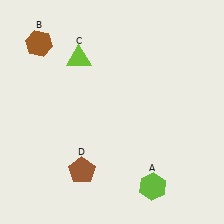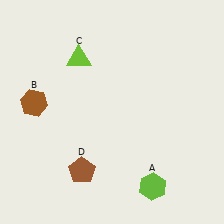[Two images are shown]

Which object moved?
The brown hexagon (B) moved down.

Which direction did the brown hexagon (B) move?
The brown hexagon (B) moved down.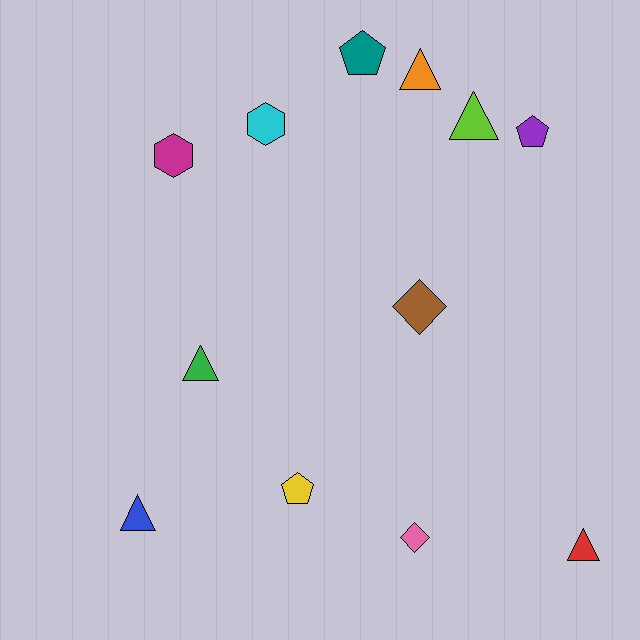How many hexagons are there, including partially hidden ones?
There are 2 hexagons.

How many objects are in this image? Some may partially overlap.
There are 12 objects.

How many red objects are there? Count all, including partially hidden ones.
There is 1 red object.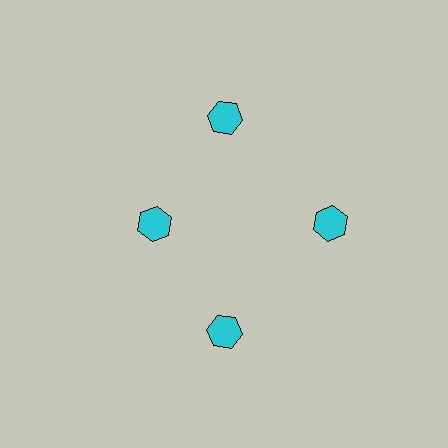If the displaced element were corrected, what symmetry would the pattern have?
It would have 4-fold rotational symmetry — the pattern would map onto itself every 90 degrees.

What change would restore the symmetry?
The symmetry would be restored by moving it outward, back onto the ring so that all 4 hexagons sit at equal angles and equal distance from the center.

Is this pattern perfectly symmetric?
No. The 4 cyan hexagons are arranged in a ring, but one element near the 9 o'clock position is pulled inward toward the center, breaking the 4-fold rotational symmetry.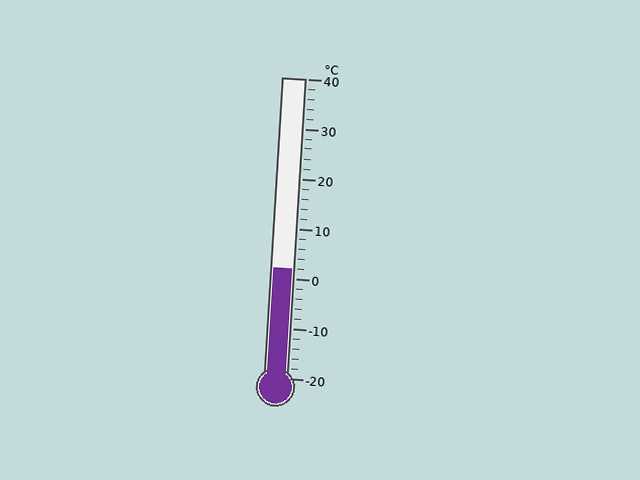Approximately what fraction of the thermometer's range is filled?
The thermometer is filled to approximately 35% of its range.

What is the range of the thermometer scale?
The thermometer scale ranges from -20°C to 40°C.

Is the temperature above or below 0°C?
The temperature is above 0°C.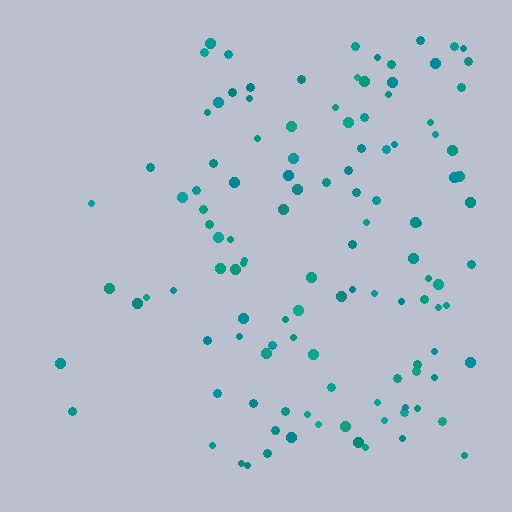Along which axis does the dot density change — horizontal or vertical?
Horizontal.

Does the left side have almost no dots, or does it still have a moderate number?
Still a moderate number, just noticeably fewer than the right.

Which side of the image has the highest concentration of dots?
The right.